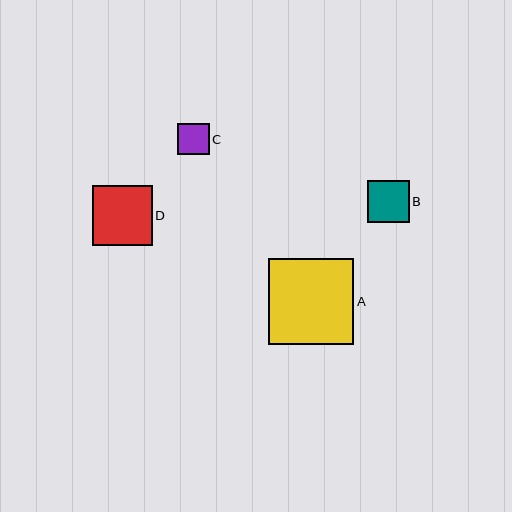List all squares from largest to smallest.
From largest to smallest: A, D, B, C.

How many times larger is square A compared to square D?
Square A is approximately 1.4 times the size of square D.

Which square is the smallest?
Square C is the smallest with a size of approximately 31 pixels.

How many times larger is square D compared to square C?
Square D is approximately 1.9 times the size of square C.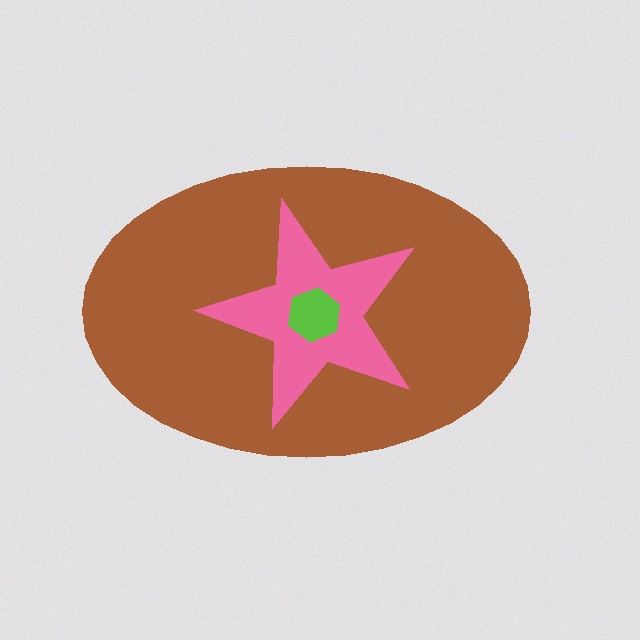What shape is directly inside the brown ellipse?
The pink star.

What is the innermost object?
The lime hexagon.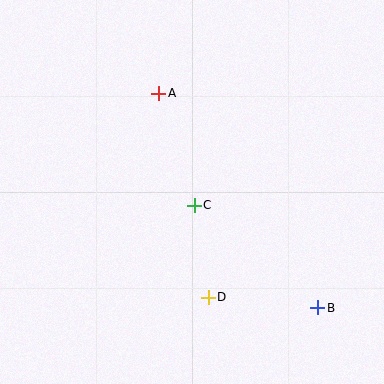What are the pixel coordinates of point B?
Point B is at (318, 308).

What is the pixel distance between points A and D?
The distance between A and D is 210 pixels.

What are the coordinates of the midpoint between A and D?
The midpoint between A and D is at (184, 195).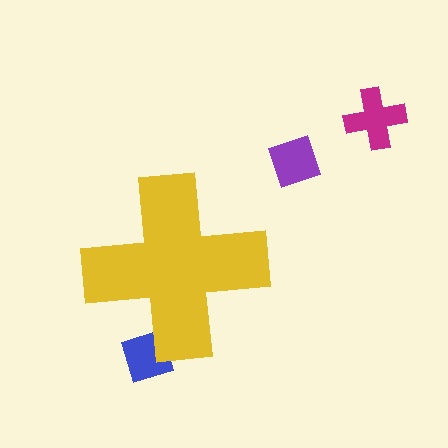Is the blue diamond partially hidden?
Yes, the blue diamond is partially hidden behind the yellow cross.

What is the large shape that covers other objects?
A yellow cross.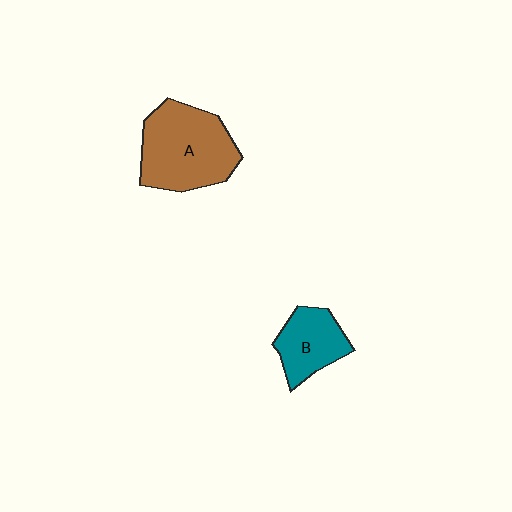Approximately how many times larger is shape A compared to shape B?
Approximately 1.8 times.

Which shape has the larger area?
Shape A (brown).